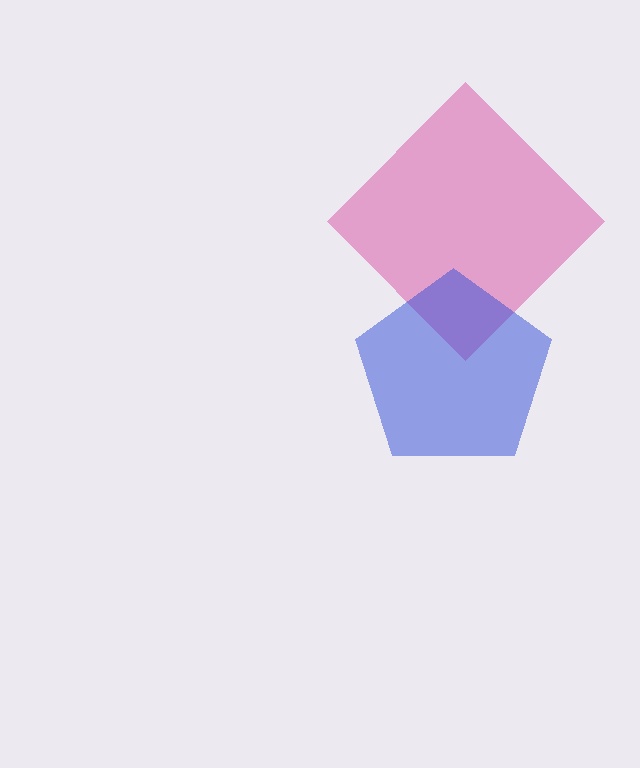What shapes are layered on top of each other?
The layered shapes are: a pink diamond, a blue pentagon.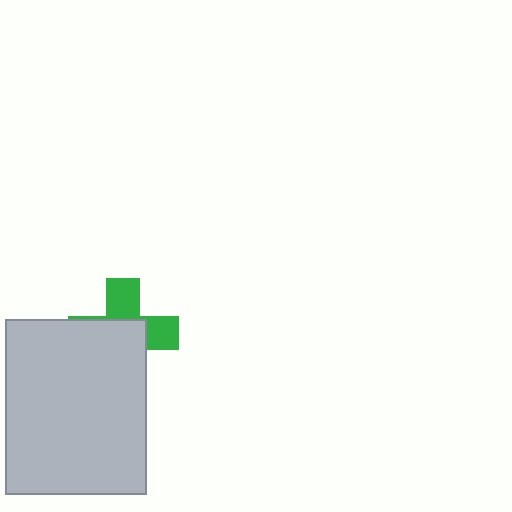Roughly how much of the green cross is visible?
A small part of it is visible (roughly 42%).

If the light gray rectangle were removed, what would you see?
You would see the complete green cross.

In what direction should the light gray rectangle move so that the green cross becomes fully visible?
The light gray rectangle should move toward the lower-left. That is the shortest direction to clear the overlap and leave the green cross fully visible.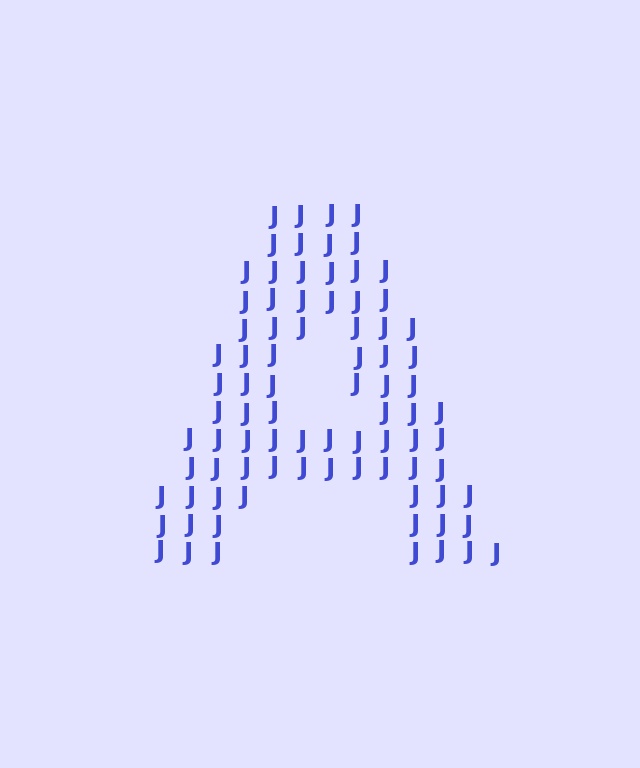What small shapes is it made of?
It is made of small letter J's.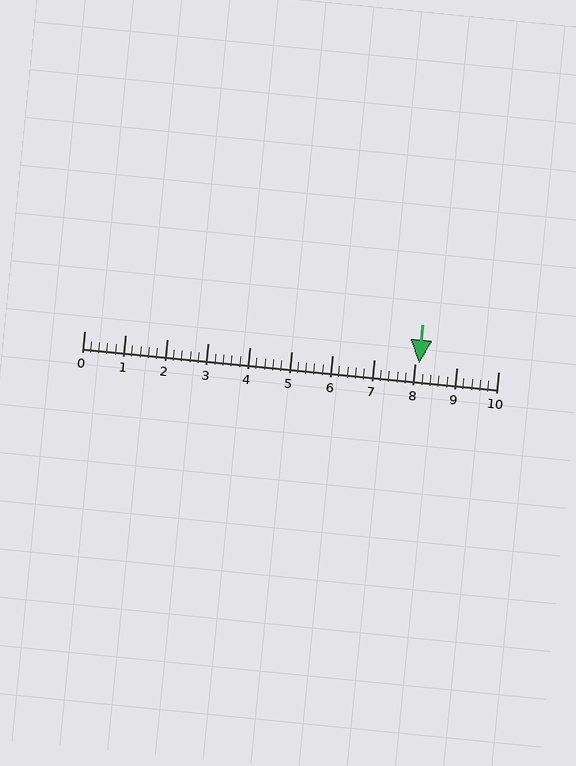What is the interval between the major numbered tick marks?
The major tick marks are spaced 1 units apart.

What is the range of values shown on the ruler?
The ruler shows values from 0 to 10.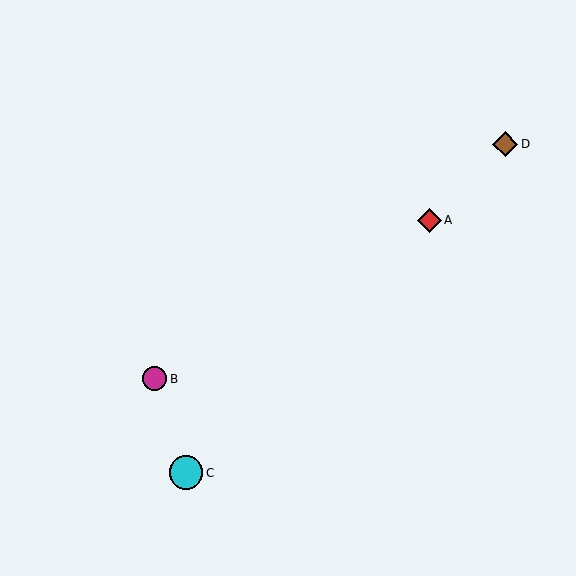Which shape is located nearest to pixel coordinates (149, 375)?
The magenta circle (labeled B) at (155, 379) is nearest to that location.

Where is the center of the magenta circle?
The center of the magenta circle is at (155, 379).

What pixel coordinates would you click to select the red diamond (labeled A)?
Click at (429, 220) to select the red diamond A.